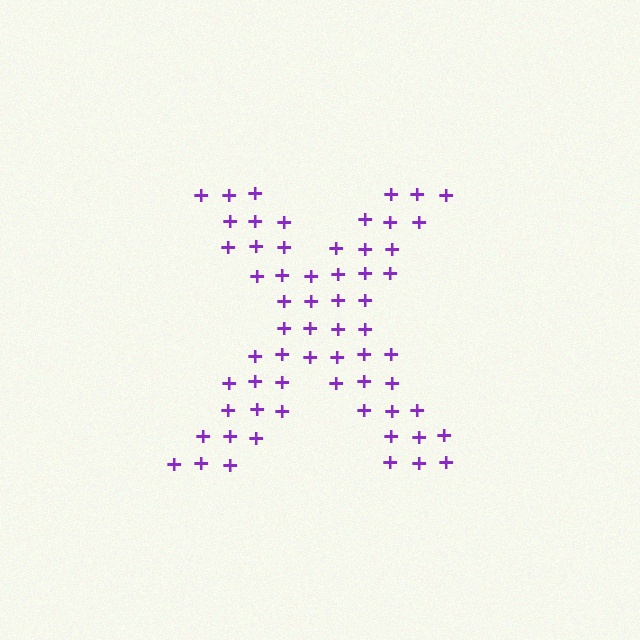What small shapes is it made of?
It is made of small plus signs.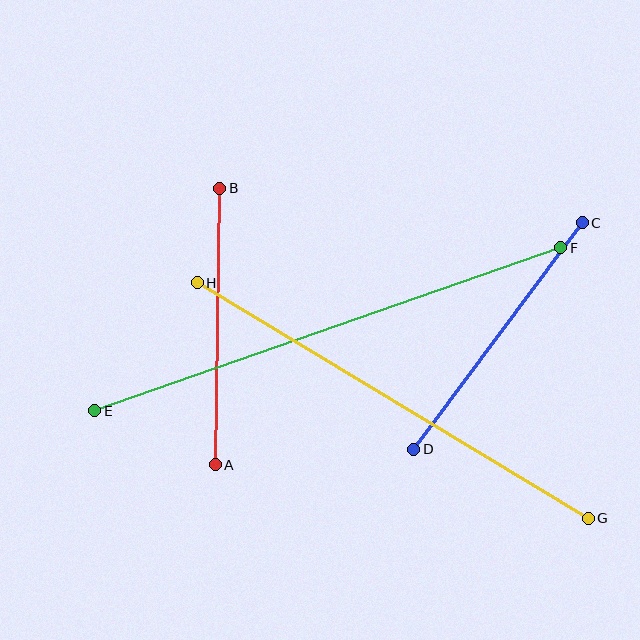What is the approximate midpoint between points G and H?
The midpoint is at approximately (393, 401) pixels.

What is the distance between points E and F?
The distance is approximately 493 pixels.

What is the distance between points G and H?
The distance is approximately 456 pixels.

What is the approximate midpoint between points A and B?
The midpoint is at approximately (217, 327) pixels.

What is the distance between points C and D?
The distance is approximately 282 pixels.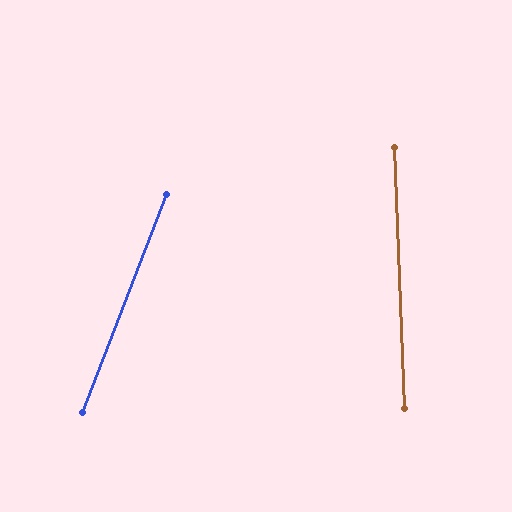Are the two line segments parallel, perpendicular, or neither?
Neither parallel nor perpendicular — they differ by about 23°.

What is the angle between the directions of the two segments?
Approximately 23 degrees.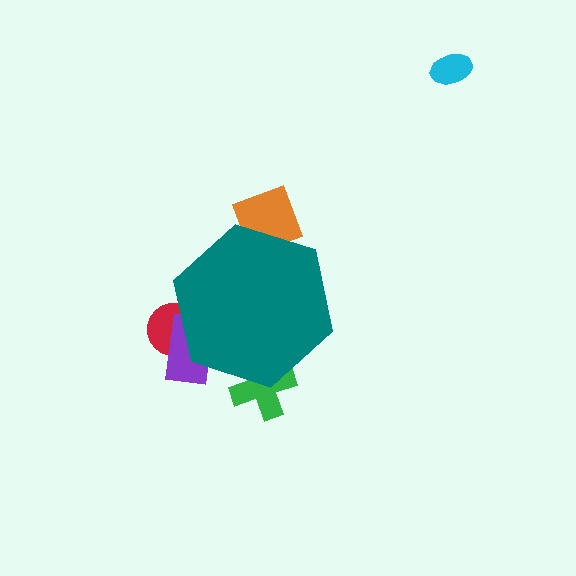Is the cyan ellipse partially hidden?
No, the cyan ellipse is fully visible.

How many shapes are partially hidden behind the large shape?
4 shapes are partially hidden.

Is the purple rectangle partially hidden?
Yes, the purple rectangle is partially hidden behind the teal hexagon.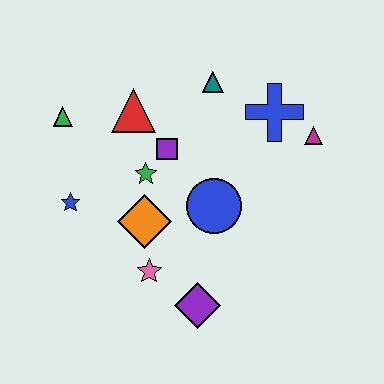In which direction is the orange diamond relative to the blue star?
The orange diamond is to the right of the blue star.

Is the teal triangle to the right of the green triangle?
Yes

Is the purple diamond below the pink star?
Yes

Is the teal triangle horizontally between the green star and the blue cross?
Yes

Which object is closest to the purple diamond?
The pink star is closest to the purple diamond.